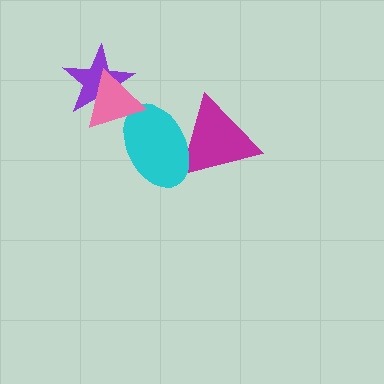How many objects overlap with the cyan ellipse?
2 objects overlap with the cyan ellipse.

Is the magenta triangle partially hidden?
Yes, it is partially covered by another shape.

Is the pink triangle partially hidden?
No, no other shape covers it.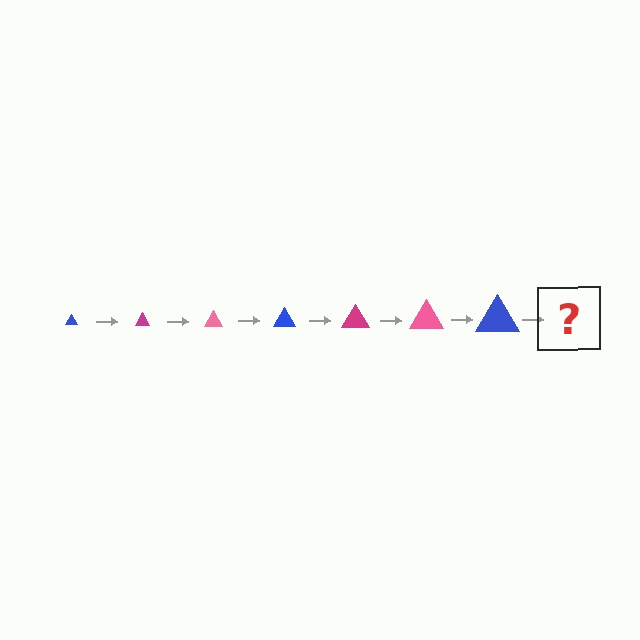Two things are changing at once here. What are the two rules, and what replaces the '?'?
The two rules are that the triangle grows larger each step and the color cycles through blue, magenta, and pink. The '?' should be a magenta triangle, larger than the previous one.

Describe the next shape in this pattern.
It should be a magenta triangle, larger than the previous one.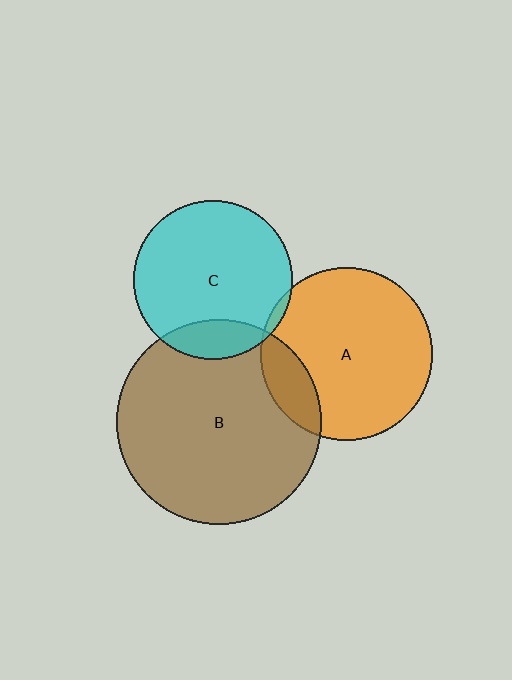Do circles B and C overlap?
Yes.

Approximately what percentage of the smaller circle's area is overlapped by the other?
Approximately 15%.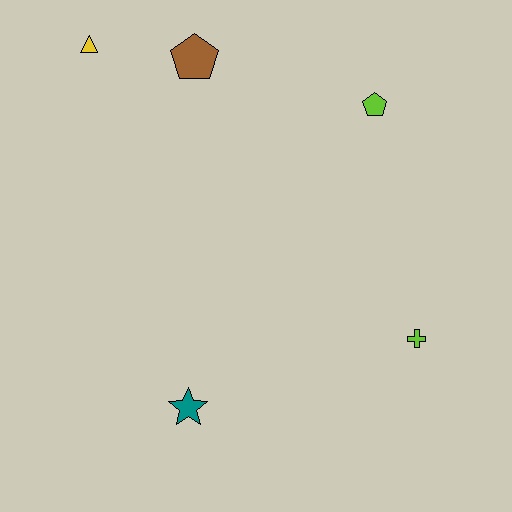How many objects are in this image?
There are 5 objects.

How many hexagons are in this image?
There are no hexagons.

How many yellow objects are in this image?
There is 1 yellow object.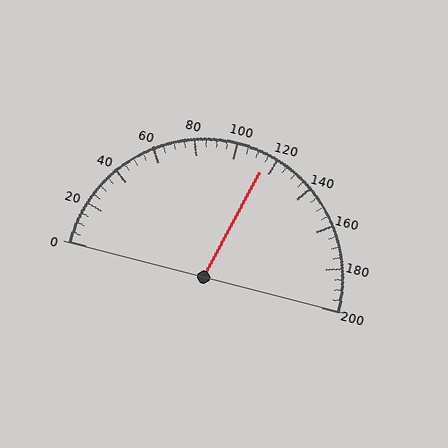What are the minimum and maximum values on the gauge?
The gauge ranges from 0 to 200.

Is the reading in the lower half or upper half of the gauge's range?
The reading is in the upper half of the range (0 to 200).